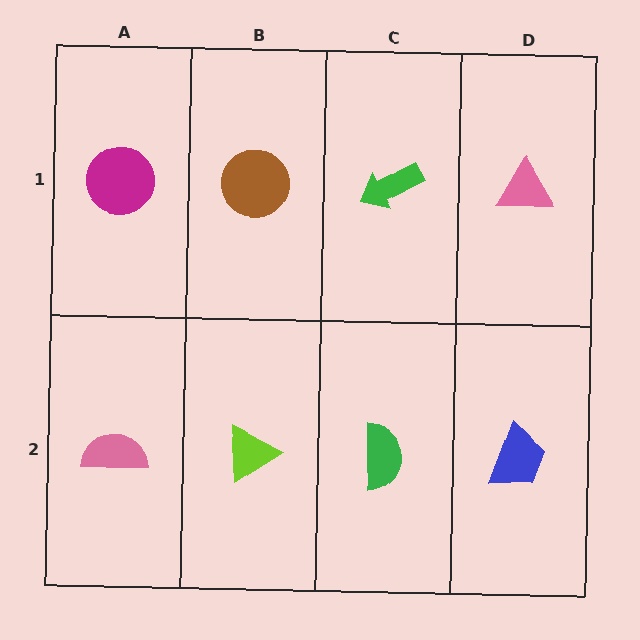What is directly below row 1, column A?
A pink semicircle.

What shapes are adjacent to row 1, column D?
A blue trapezoid (row 2, column D), a green arrow (row 1, column C).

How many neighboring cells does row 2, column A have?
2.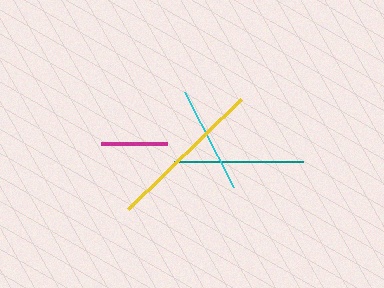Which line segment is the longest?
The yellow line is the longest at approximately 158 pixels.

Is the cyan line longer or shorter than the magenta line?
The cyan line is longer than the magenta line.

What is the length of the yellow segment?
The yellow segment is approximately 158 pixels long.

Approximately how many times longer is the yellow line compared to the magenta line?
The yellow line is approximately 2.4 times the length of the magenta line.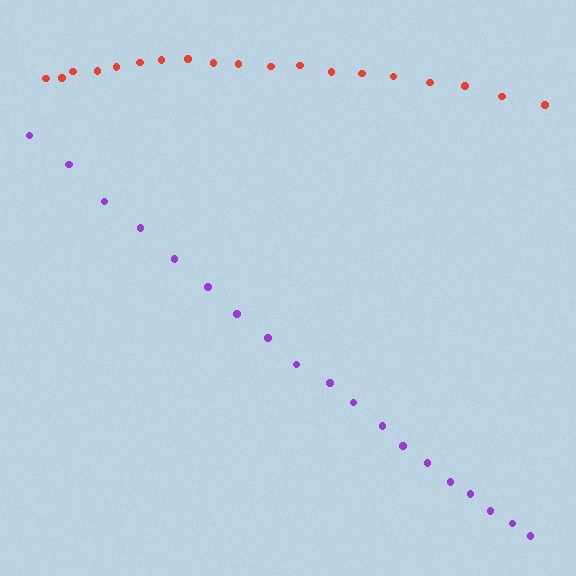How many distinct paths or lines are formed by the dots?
There are 2 distinct paths.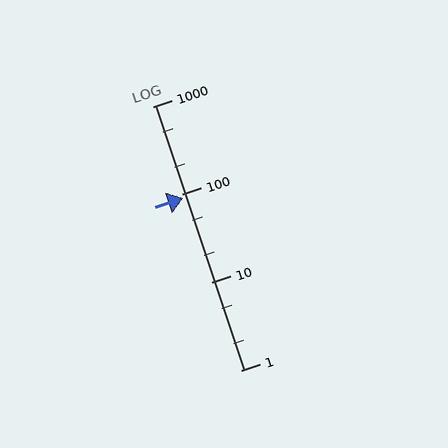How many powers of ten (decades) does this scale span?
The scale spans 3 decades, from 1 to 1000.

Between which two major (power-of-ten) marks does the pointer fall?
The pointer is between 10 and 100.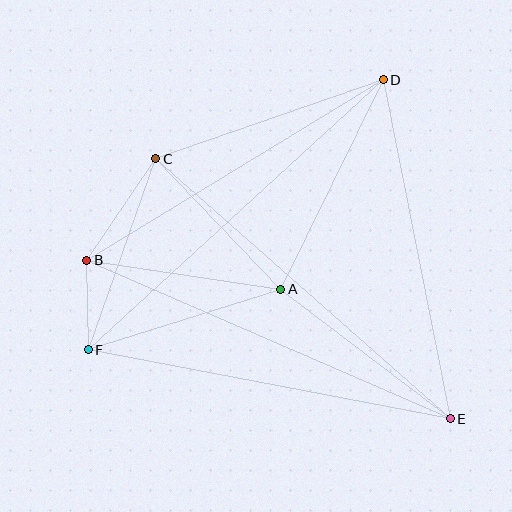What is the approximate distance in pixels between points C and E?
The distance between C and E is approximately 393 pixels.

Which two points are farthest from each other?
Points D and F are farthest from each other.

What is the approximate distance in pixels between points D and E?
The distance between D and E is approximately 346 pixels.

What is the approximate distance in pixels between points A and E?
The distance between A and E is approximately 213 pixels.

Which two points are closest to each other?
Points B and F are closest to each other.